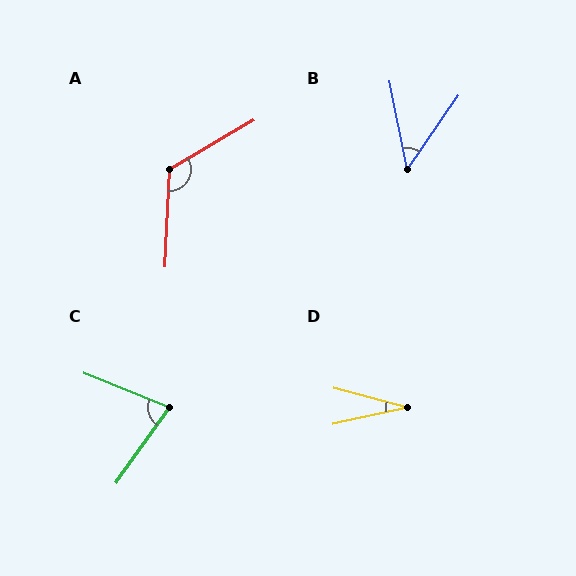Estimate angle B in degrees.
Approximately 46 degrees.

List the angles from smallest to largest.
D (27°), B (46°), C (77°), A (123°).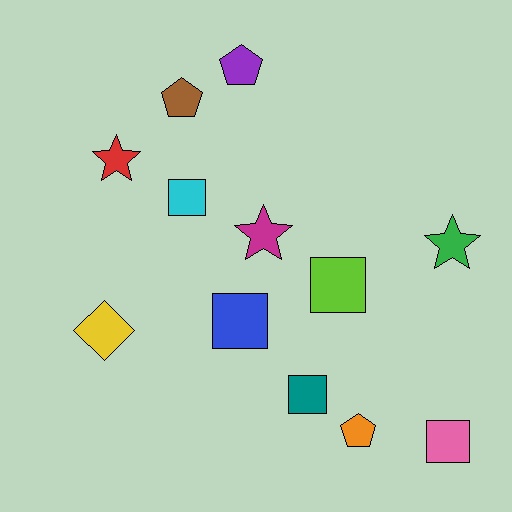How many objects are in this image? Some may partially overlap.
There are 12 objects.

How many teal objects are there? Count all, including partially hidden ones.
There is 1 teal object.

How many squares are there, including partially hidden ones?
There are 5 squares.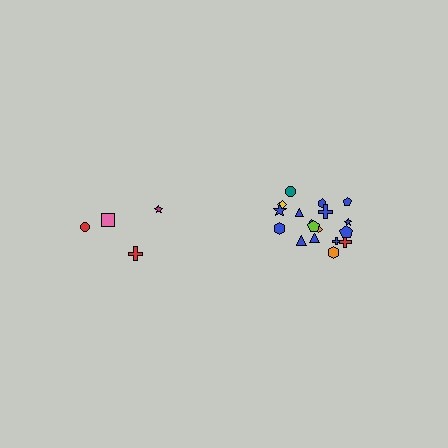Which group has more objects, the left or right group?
The right group.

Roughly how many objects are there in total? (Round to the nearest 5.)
Roughly 20 objects in total.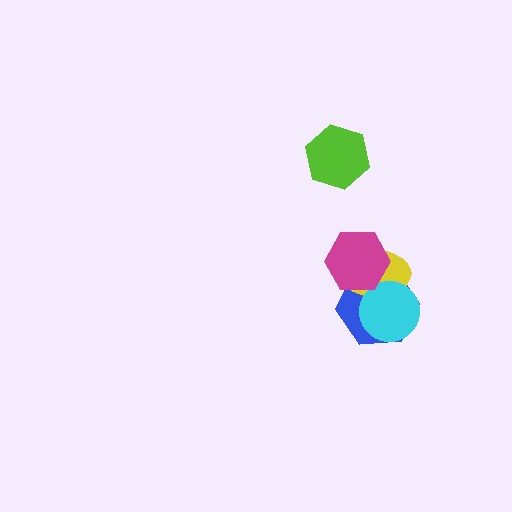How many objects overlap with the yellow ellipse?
3 objects overlap with the yellow ellipse.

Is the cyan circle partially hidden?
No, no other shape covers it.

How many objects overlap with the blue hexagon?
3 objects overlap with the blue hexagon.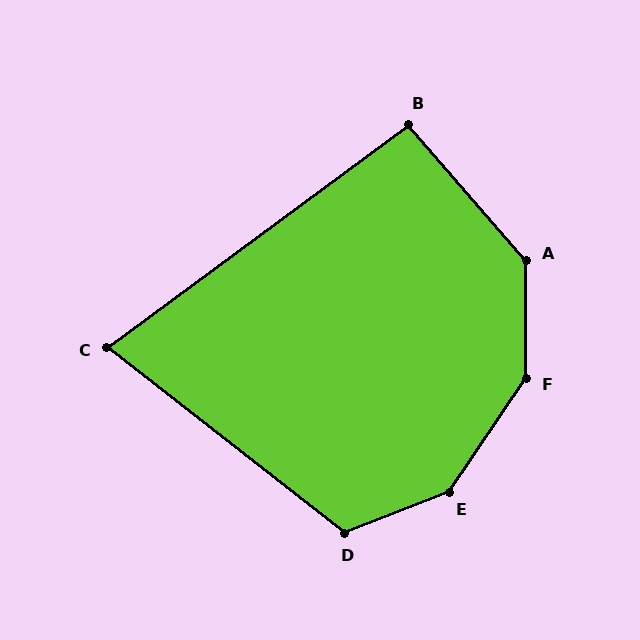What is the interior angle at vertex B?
Approximately 94 degrees (approximately right).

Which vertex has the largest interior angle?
E, at approximately 146 degrees.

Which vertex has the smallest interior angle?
C, at approximately 75 degrees.